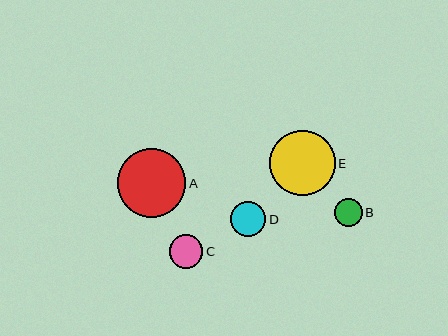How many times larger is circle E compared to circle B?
Circle E is approximately 2.3 times the size of circle B.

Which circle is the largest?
Circle A is the largest with a size of approximately 68 pixels.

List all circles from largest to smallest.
From largest to smallest: A, E, D, C, B.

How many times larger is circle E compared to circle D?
Circle E is approximately 1.9 times the size of circle D.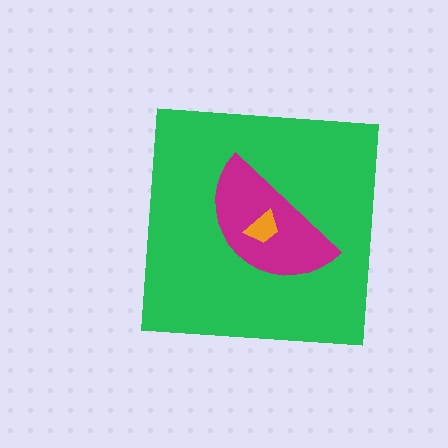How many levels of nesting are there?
3.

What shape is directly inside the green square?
The magenta semicircle.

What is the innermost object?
The orange trapezoid.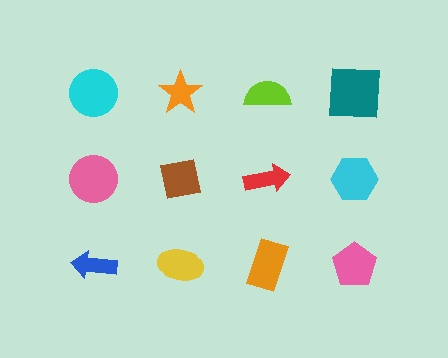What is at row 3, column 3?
An orange rectangle.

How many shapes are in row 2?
4 shapes.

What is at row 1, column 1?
A cyan circle.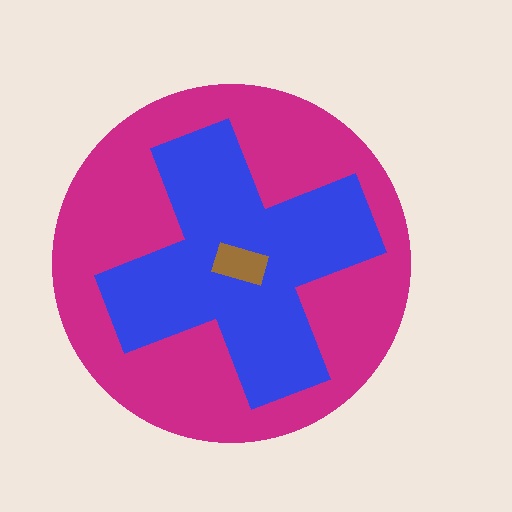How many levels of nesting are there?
3.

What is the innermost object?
The brown rectangle.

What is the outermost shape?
The magenta circle.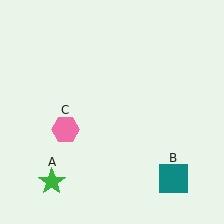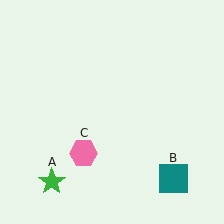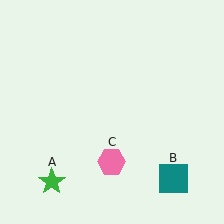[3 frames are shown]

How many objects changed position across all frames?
1 object changed position: pink hexagon (object C).